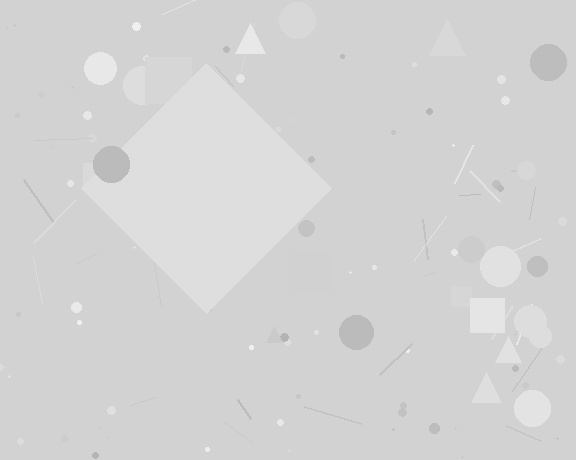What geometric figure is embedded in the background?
A diamond is embedded in the background.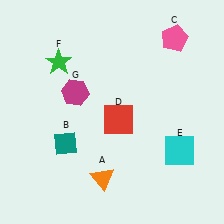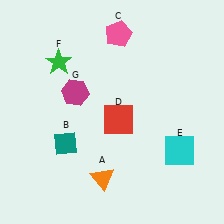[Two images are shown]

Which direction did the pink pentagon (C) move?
The pink pentagon (C) moved left.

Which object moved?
The pink pentagon (C) moved left.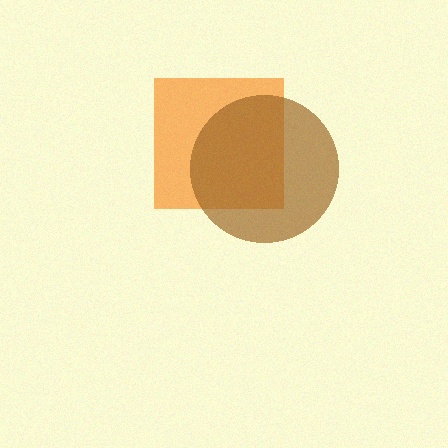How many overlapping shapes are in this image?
There are 2 overlapping shapes in the image.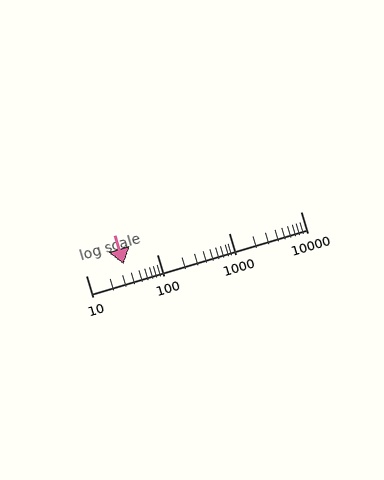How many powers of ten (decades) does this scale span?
The scale spans 3 decades, from 10 to 10000.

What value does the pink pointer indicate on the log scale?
The pointer indicates approximately 34.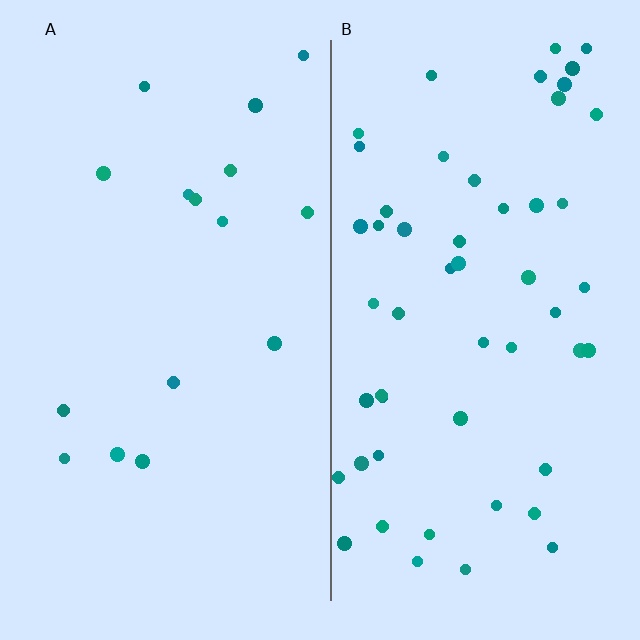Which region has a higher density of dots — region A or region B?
B (the right).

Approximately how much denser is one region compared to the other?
Approximately 3.4× — region B over region A.